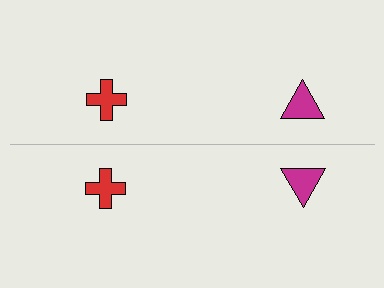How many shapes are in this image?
There are 4 shapes in this image.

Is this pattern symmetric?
Yes, this pattern has bilateral (reflection) symmetry.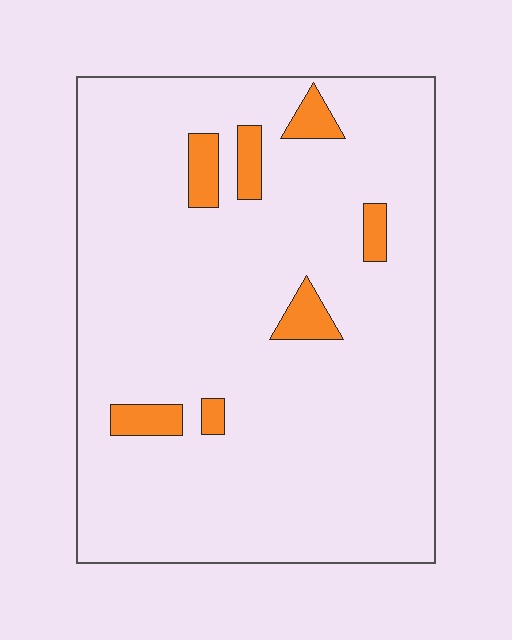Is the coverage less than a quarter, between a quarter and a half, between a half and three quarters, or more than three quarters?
Less than a quarter.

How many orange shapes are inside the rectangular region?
7.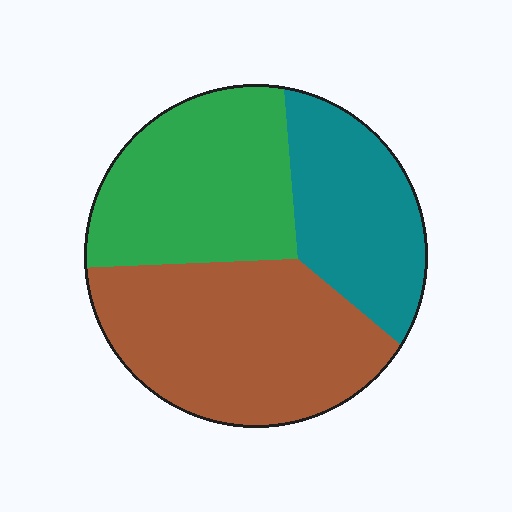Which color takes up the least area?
Teal, at roughly 25%.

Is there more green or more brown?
Brown.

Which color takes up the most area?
Brown, at roughly 40%.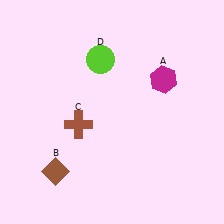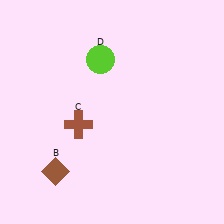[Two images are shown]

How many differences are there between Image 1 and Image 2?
There is 1 difference between the two images.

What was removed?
The magenta hexagon (A) was removed in Image 2.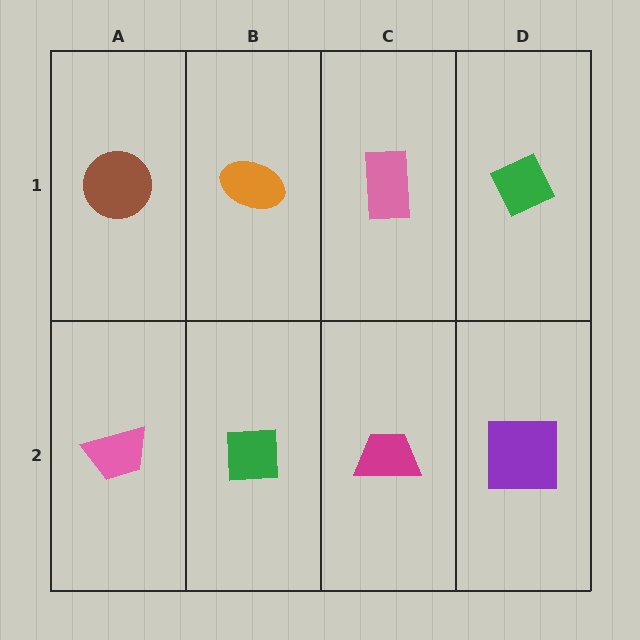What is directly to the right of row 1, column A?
An orange ellipse.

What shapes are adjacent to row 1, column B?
A green square (row 2, column B), a brown circle (row 1, column A), a pink rectangle (row 1, column C).